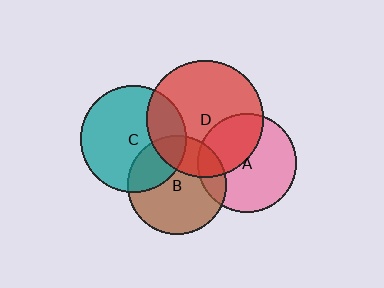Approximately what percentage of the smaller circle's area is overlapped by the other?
Approximately 25%.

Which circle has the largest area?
Circle D (red).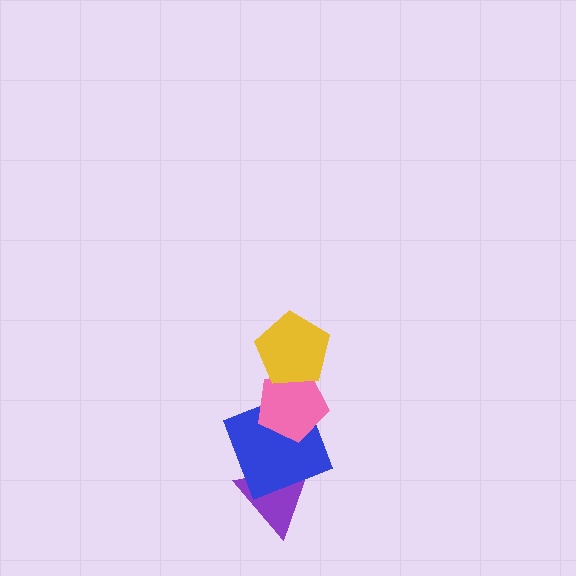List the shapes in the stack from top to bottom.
From top to bottom: the yellow pentagon, the pink pentagon, the blue square, the purple triangle.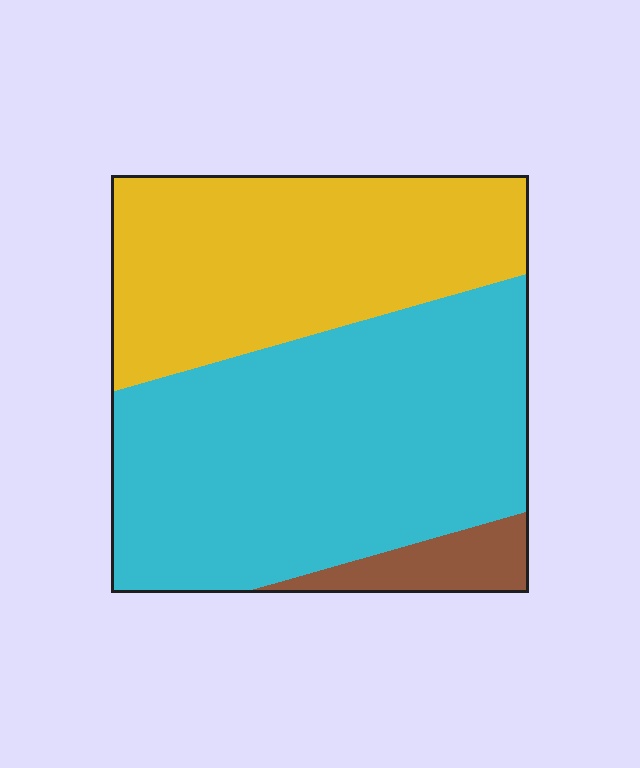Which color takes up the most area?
Cyan, at roughly 55%.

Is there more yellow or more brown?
Yellow.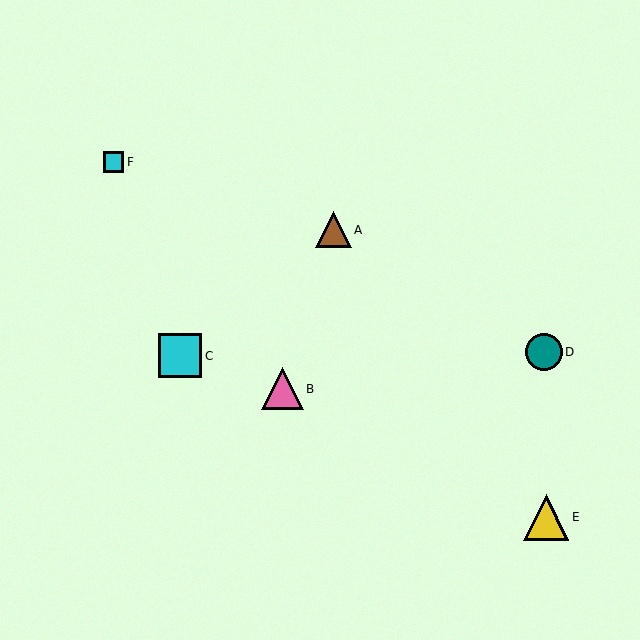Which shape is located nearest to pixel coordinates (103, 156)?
The cyan square (labeled F) at (114, 162) is nearest to that location.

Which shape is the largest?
The yellow triangle (labeled E) is the largest.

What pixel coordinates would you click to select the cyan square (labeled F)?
Click at (114, 162) to select the cyan square F.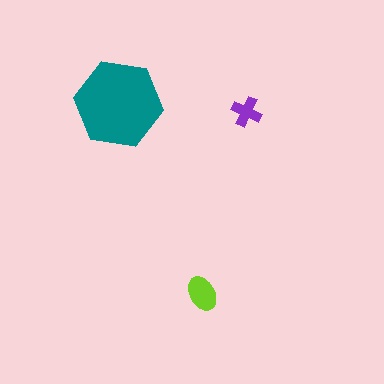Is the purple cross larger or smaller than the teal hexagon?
Smaller.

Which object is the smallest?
The purple cross.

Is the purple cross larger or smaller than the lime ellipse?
Smaller.